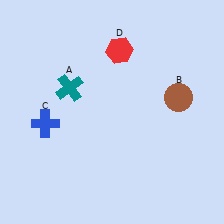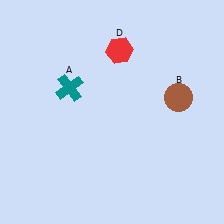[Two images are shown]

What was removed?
The blue cross (C) was removed in Image 2.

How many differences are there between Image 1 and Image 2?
There is 1 difference between the two images.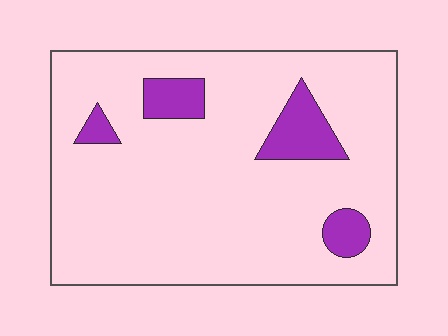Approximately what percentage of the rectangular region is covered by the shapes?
Approximately 10%.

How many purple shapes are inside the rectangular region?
4.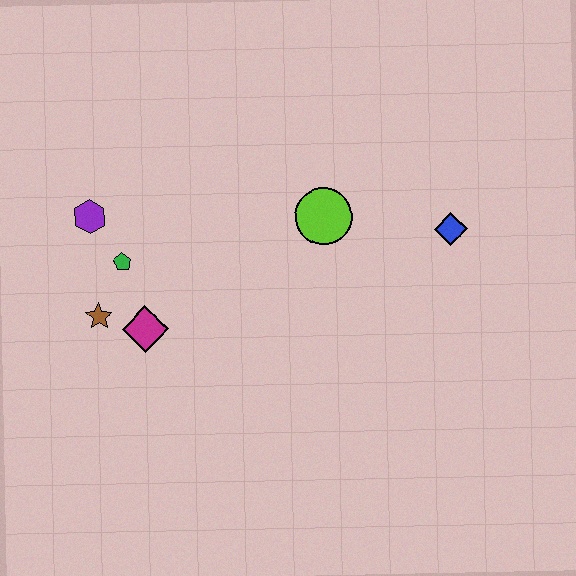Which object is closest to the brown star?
The magenta diamond is closest to the brown star.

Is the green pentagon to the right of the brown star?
Yes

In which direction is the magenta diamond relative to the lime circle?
The magenta diamond is to the left of the lime circle.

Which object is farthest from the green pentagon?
The blue diamond is farthest from the green pentagon.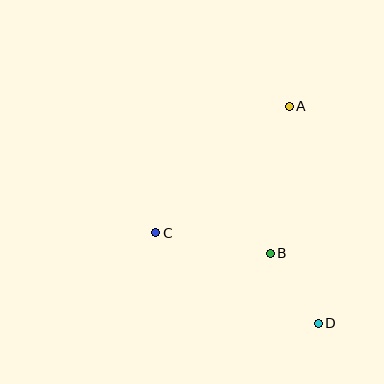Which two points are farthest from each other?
Points A and D are farthest from each other.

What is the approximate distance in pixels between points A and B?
The distance between A and B is approximately 148 pixels.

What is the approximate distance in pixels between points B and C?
The distance between B and C is approximately 116 pixels.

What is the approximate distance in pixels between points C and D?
The distance between C and D is approximately 186 pixels.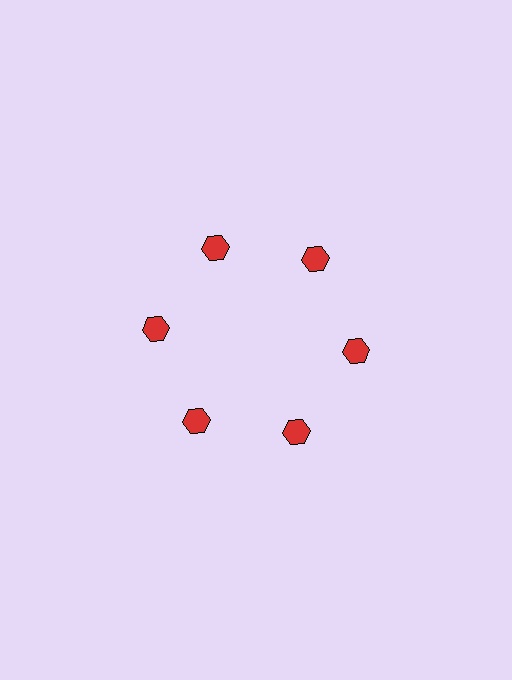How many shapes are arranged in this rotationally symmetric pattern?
There are 6 shapes, arranged in 6 groups of 1.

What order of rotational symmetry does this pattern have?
This pattern has 6-fold rotational symmetry.